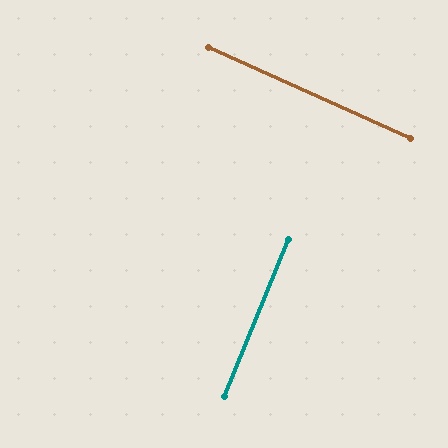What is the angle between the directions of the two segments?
Approximately 88 degrees.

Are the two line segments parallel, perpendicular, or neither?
Perpendicular — they meet at approximately 88°.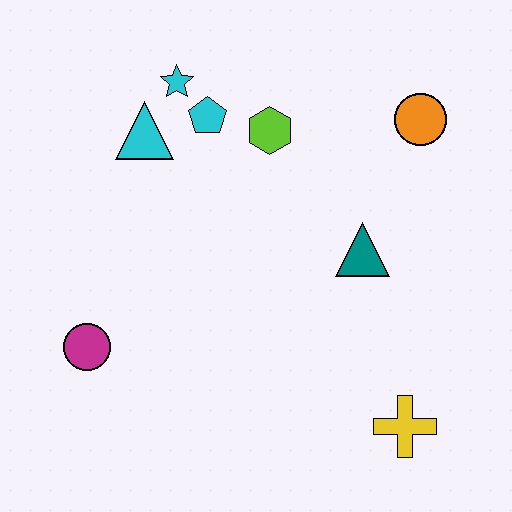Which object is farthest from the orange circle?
The magenta circle is farthest from the orange circle.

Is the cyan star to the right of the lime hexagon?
No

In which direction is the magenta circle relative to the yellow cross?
The magenta circle is to the left of the yellow cross.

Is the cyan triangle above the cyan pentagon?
No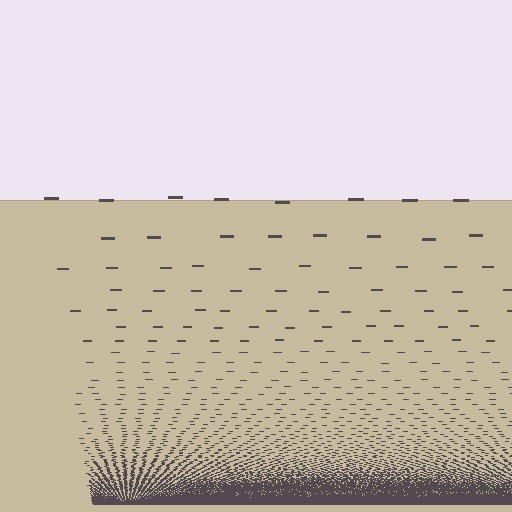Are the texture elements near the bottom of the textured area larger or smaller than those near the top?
Smaller. The gradient is inverted — elements near the bottom are smaller and denser.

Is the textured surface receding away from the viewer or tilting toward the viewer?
The surface appears to tilt toward the viewer. Texture elements get larger and sparser toward the top.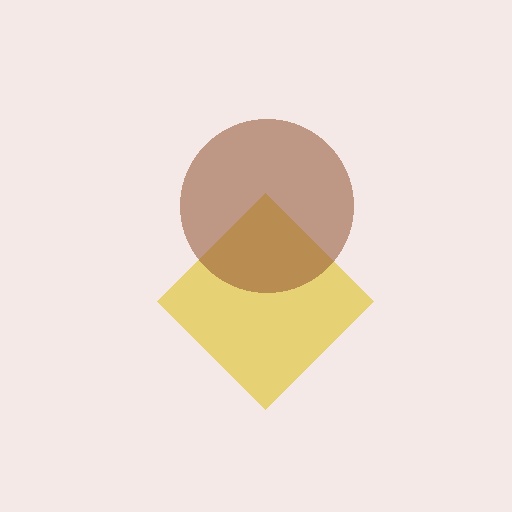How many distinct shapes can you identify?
There are 2 distinct shapes: a yellow diamond, a brown circle.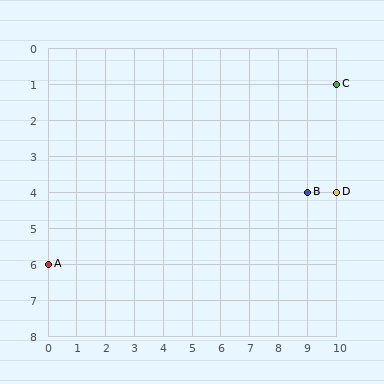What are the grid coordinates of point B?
Point B is at grid coordinates (9, 4).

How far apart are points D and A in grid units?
Points D and A are 10 columns and 2 rows apart (about 10.2 grid units diagonally).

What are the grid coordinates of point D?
Point D is at grid coordinates (10, 4).